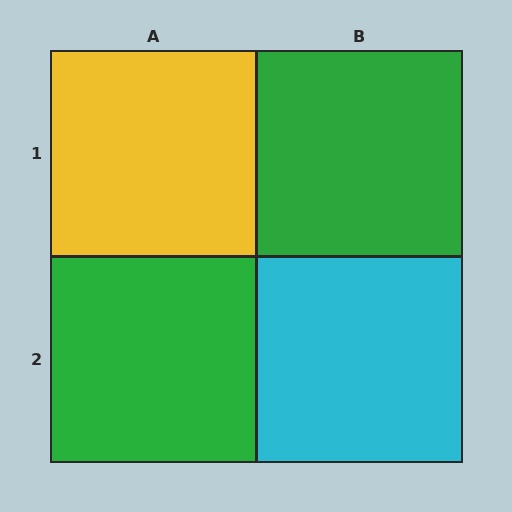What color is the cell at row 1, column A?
Yellow.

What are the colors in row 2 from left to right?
Green, cyan.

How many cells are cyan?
1 cell is cyan.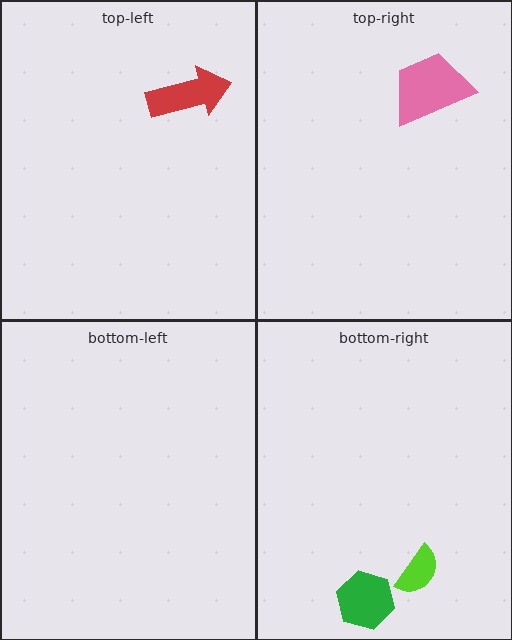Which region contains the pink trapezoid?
The top-right region.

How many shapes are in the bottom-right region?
2.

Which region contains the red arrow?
The top-left region.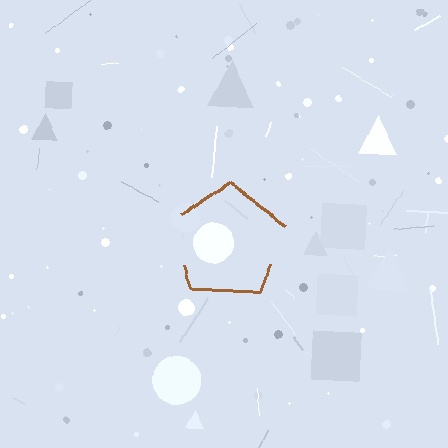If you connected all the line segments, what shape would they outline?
They would outline a pentagon.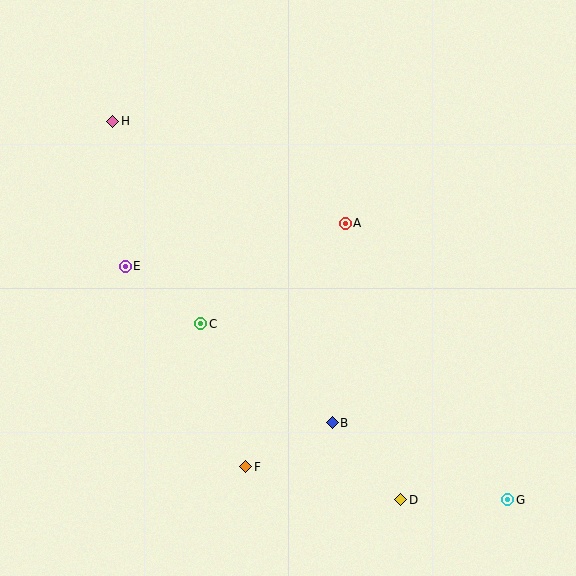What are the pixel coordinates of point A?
Point A is at (345, 223).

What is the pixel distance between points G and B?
The distance between G and B is 192 pixels.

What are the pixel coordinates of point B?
Point B is at (332, 423).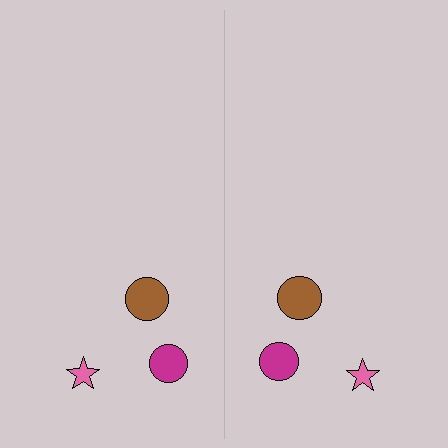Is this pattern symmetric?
Yes, this pattern has bilateral (reflection) symmetry.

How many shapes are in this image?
There are 6 shapes in this image.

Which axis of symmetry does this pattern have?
The pattern has a vertical axis of symmetry running through the center of the image.